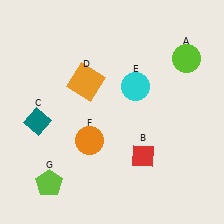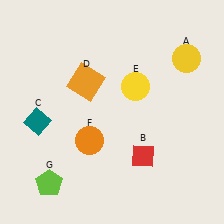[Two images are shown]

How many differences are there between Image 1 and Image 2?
There are 2 differences between the two images.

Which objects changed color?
A changed from lime to yellow. E changed from cyan to yellow.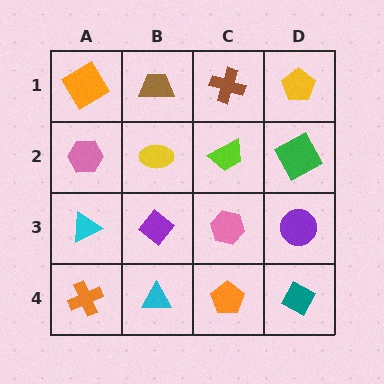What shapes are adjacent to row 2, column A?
An orange diamond (row 1, column A), a cyan triangle (row 3, column A), a yellow ellipse (row 2, column B).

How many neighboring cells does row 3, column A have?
3.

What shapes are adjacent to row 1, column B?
A yellow ellipse (row 2, column B), an orange diamond (row 1, column A), a brown cross (row 1, column C).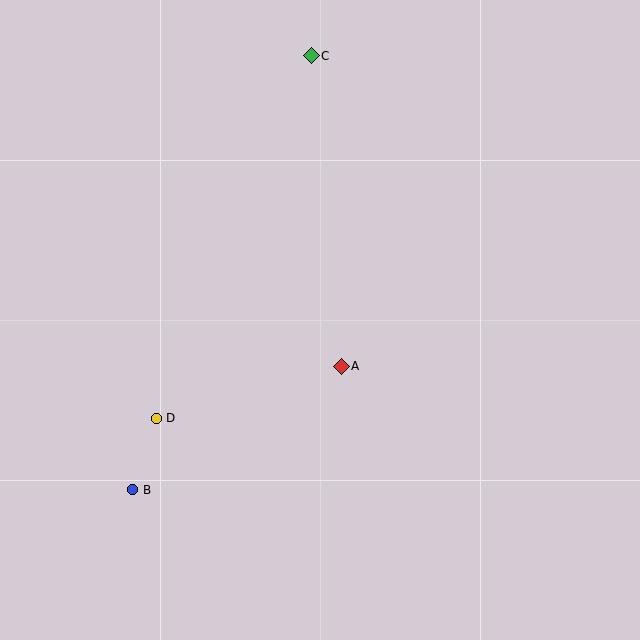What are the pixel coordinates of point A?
Point A is at (341, 366).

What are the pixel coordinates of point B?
Point B is at (133, 490).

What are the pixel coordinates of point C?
Point C is at (311, 56).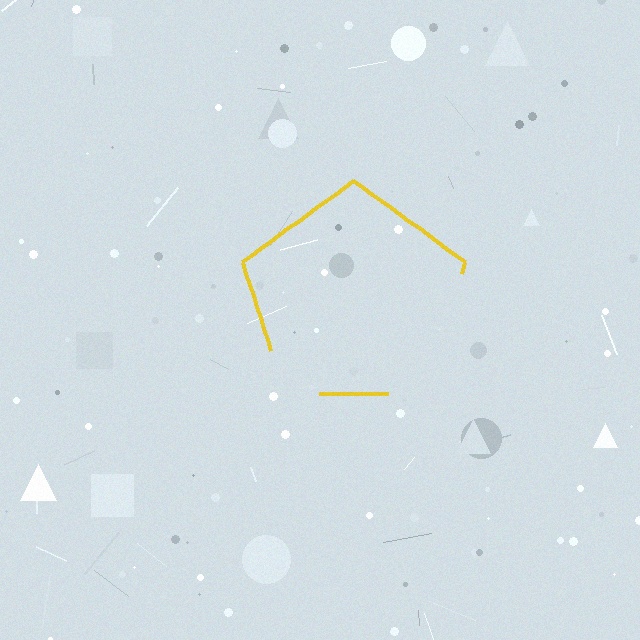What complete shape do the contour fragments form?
The contour fragments form a pentagon.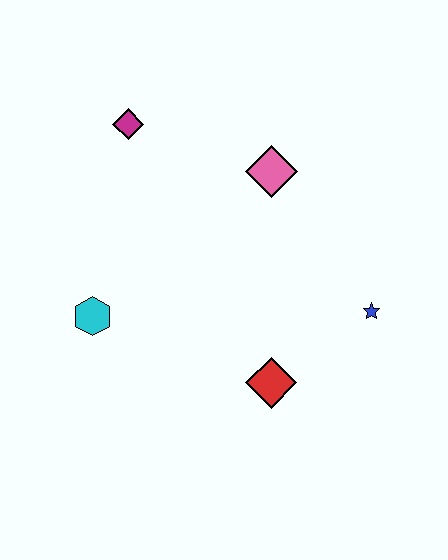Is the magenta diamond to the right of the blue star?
No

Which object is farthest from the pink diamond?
The cyan hexagon is farthest from the pink diamond.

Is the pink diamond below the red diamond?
No